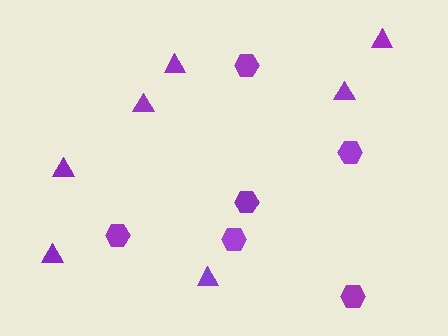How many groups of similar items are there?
There are 2 groups: one group of triangles (7) and one group of hexagons (6).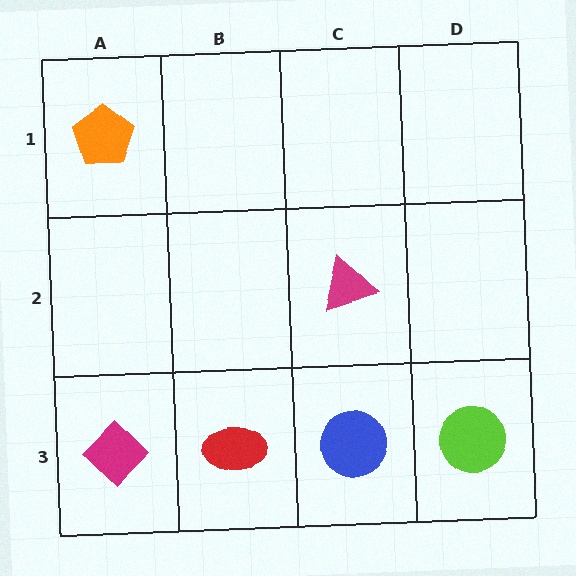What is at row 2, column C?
A magenta triangle.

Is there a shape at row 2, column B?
No, that cell is empty.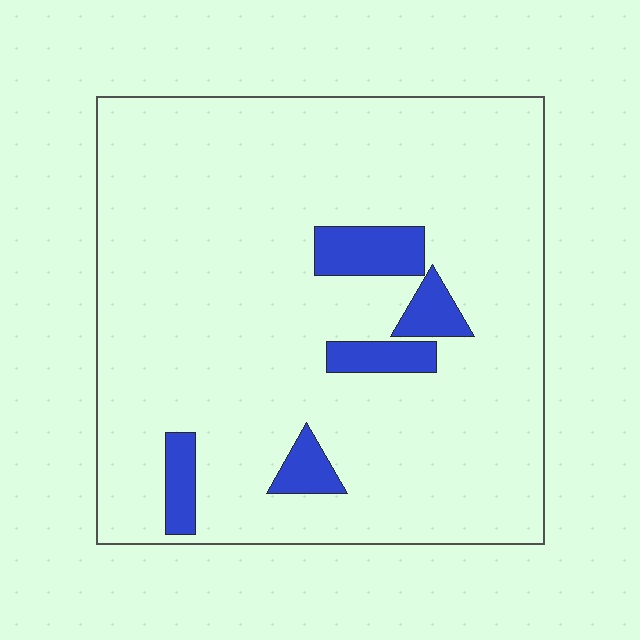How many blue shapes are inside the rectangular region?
5.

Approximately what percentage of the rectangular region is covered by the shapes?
Approximately 10%.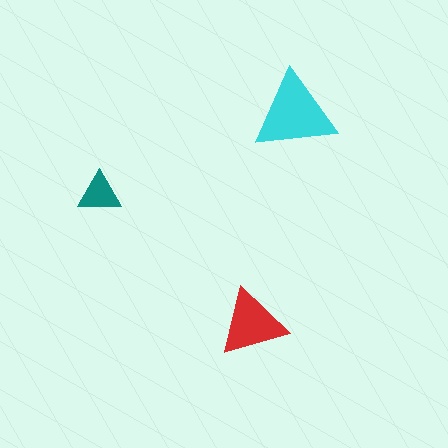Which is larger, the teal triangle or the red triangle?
The red one.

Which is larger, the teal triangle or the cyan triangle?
The cyan one.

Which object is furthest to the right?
The cyan triangle is rightmost.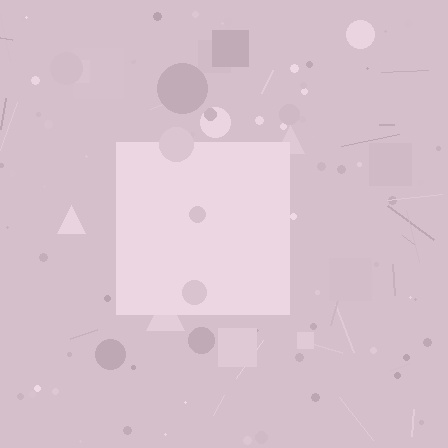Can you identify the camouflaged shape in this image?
The camouflaged shape is a square.